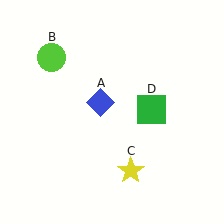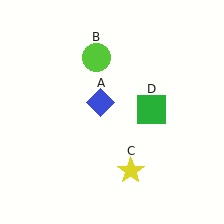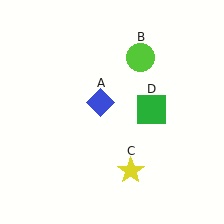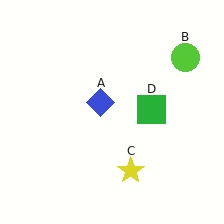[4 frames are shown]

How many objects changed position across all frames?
1 object changed position: lime circle (object B).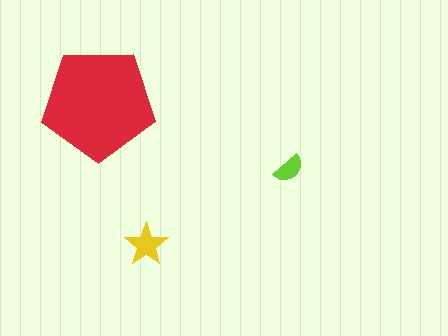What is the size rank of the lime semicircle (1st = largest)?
3rd.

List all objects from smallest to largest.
The lime semicircle, the yellow star, the red pentagon.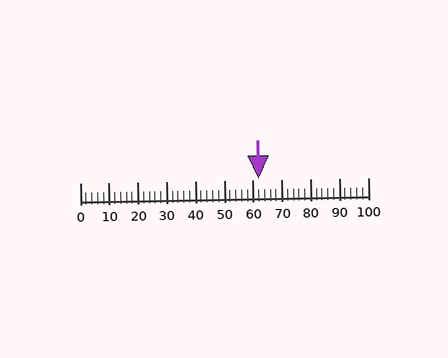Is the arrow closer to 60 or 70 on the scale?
The arrow is closer to 60.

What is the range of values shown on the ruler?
The ruler shows values from 0 to 100.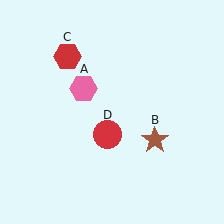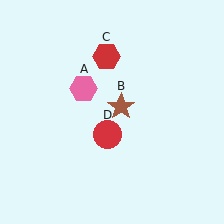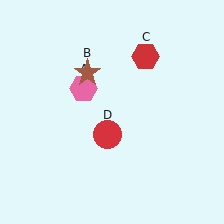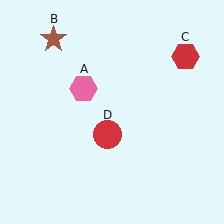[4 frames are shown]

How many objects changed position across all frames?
2 objects changed position: brown star (object B), red hexagon (object C).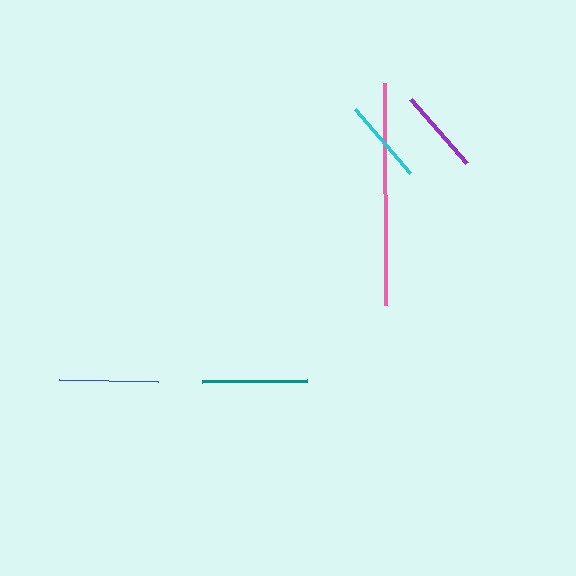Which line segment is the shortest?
The cyan line is the shortest at approximately 84 pixels.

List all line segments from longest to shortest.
From longest to shortest: pink, teal, blue, purple, cyan.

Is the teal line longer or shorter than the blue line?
The teal line is longer than the blue line.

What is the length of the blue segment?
The blue segment is approximately 100 pixels long.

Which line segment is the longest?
The pink line is the longest at approximately 221 pixels.